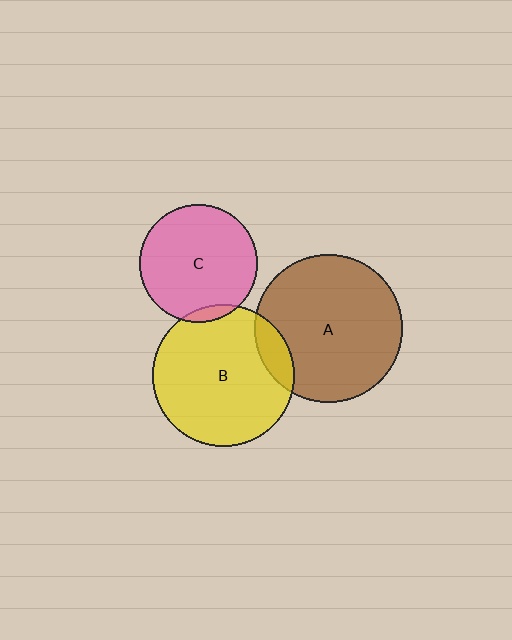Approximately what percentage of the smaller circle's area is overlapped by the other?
Approximately 10%.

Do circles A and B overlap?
Yes.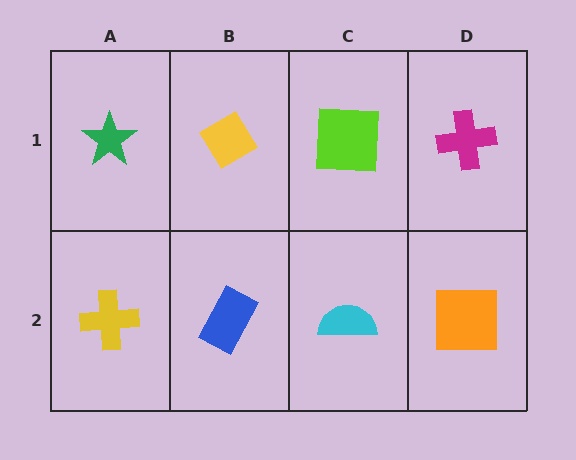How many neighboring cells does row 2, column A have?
2.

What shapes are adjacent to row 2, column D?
A magenta cross (row 1, column D), a cyan semicircle (row 2, column C).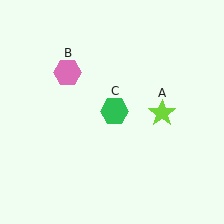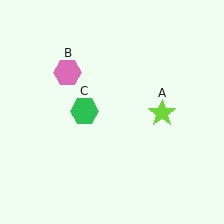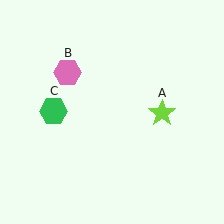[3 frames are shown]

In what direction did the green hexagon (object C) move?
The green hexagon (object C) moved left.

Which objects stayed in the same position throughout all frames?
Lime star (object A) and pink hexagon (object B) remained stationary.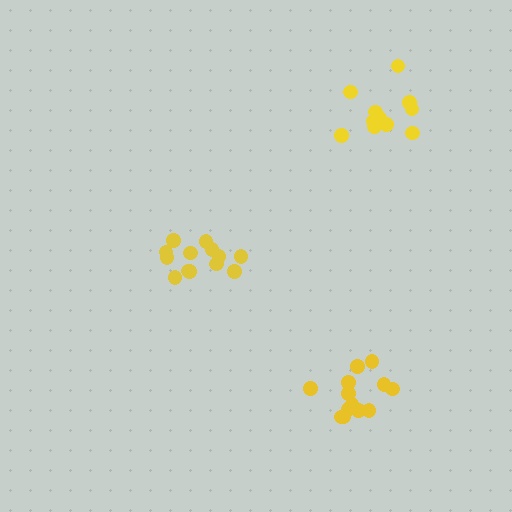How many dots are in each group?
Group 1: 13 dots, Group 2: 11 dots, Group 3: 13 dots (37 total).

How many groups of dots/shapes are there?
There are 3 groups.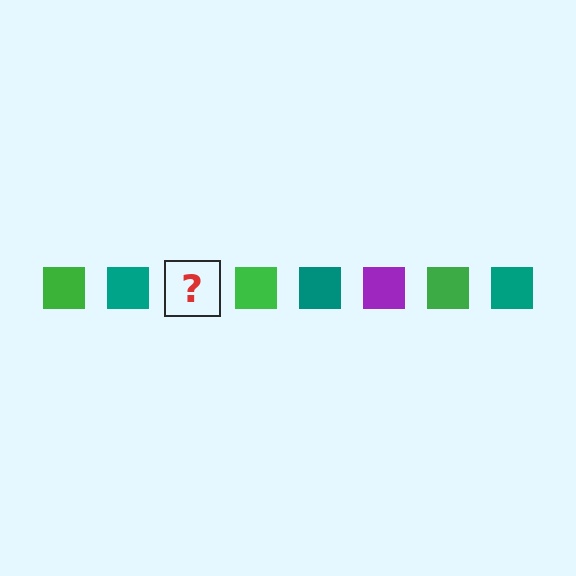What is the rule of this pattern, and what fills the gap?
The rule is that the pattern cycles through green, teal, purple squares. The gap should be filled with a purple square.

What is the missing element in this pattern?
The missing element is a purple square.